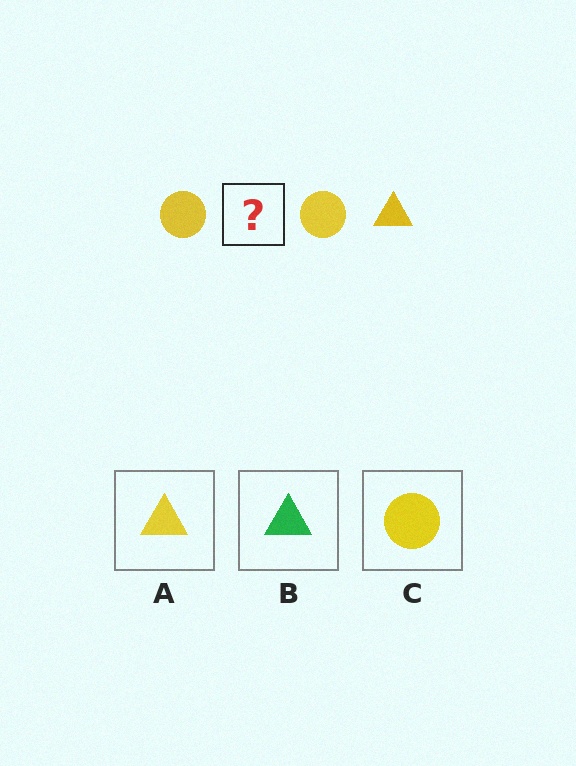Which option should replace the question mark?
Option A.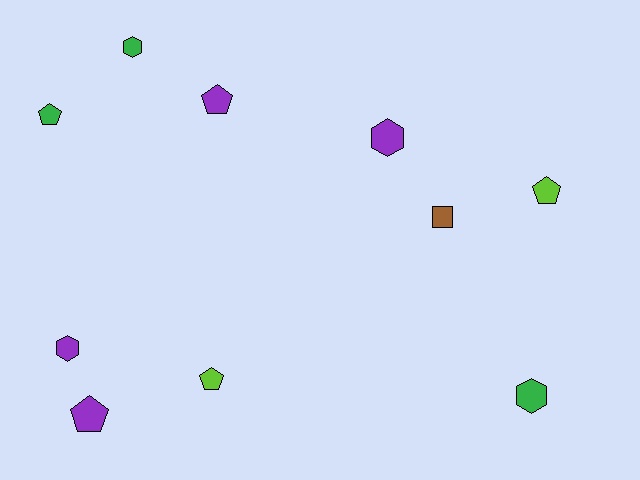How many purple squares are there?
There are no purple squares.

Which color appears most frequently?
Purple, with 4 objects.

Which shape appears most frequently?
Pentagon, with 5 objects.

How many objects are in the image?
There are 10 objects.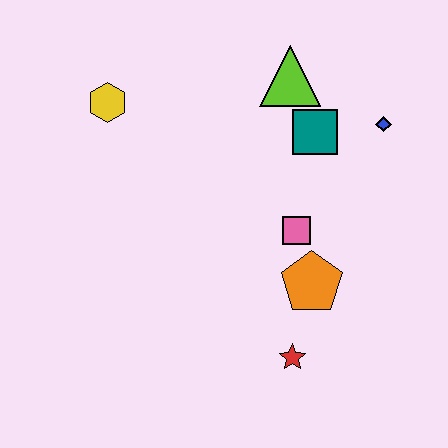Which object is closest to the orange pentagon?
The pink square is closest to the orange pentagon.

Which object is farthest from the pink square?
The yellow hexagon is farthest from the pink square.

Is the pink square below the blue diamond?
Yes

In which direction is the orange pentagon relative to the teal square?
The orange pentagon is below the teal square.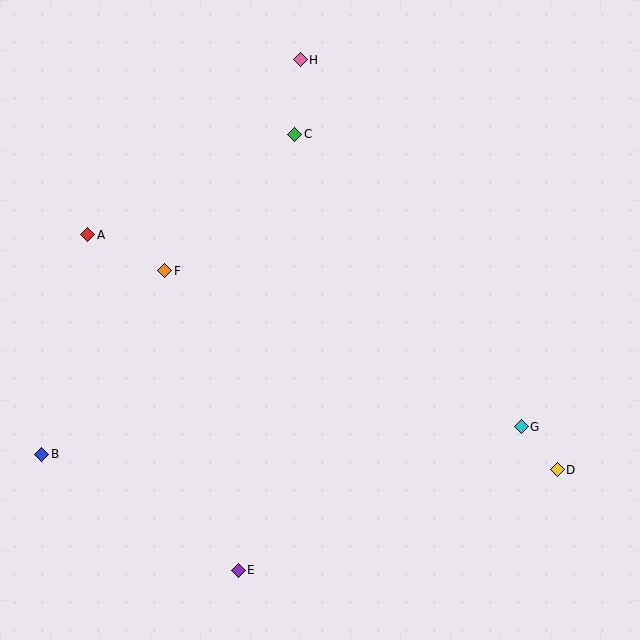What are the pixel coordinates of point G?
Point G is at (521, 427).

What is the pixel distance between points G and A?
The distance between G and A is 474 pixels.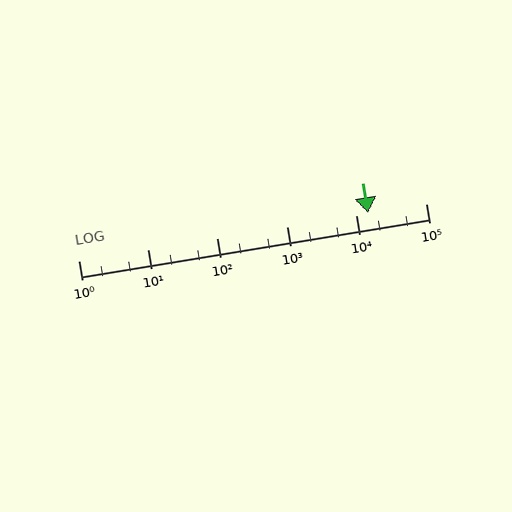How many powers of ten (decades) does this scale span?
The scale spans 5 decades, from 1 to 100000.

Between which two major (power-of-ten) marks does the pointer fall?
The pointer is between 10000 and 100000.